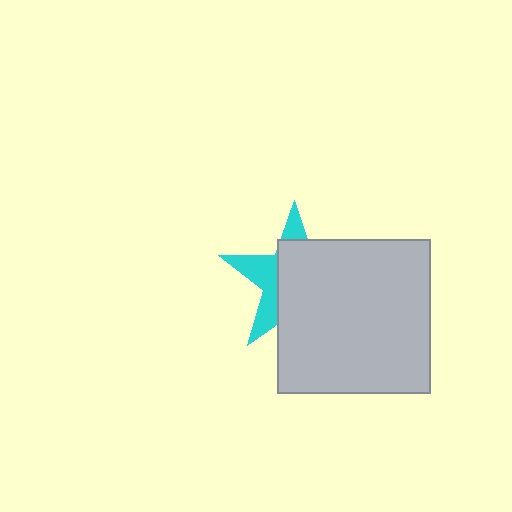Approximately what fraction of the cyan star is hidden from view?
Roughly 63% of the cyan star is hidden behind the light gray square.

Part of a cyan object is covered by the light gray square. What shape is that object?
It is a star.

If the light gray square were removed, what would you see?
You would see the complete cyan star.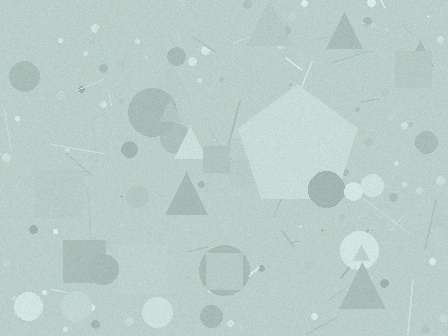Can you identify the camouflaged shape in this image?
The camouflaged shape is a pentagon.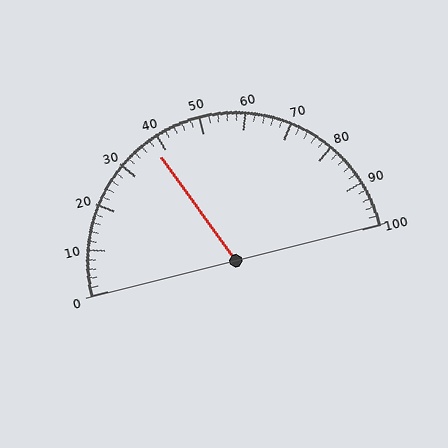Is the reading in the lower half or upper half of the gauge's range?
The reading is in the lower half of the range (0 to 100).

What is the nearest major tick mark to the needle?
The nearest major tick mark is 40.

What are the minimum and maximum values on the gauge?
The gauge ranges from 0 to 100.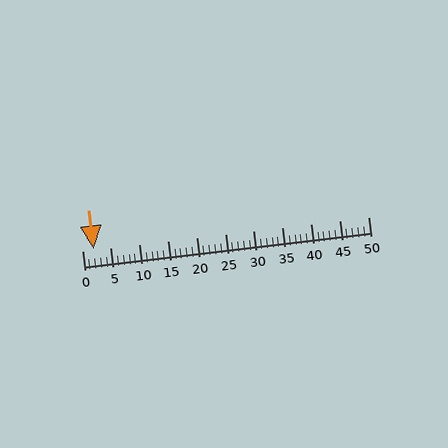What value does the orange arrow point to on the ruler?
The orange arrow points to approximately 2.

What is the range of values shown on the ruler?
The ruler shows values from 0 to 50.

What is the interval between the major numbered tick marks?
The major tick marks are spaced 5 units apart.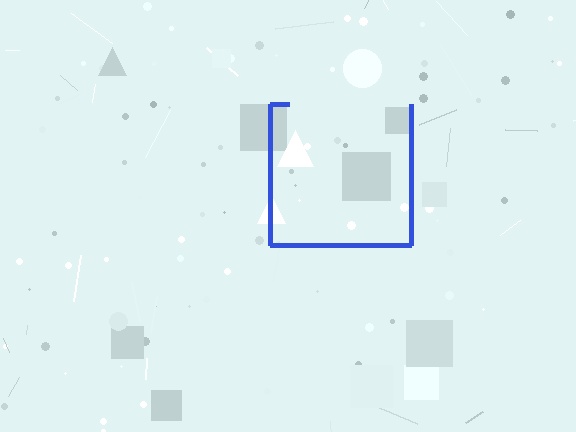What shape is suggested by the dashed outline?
The dashed outline suggests a square.